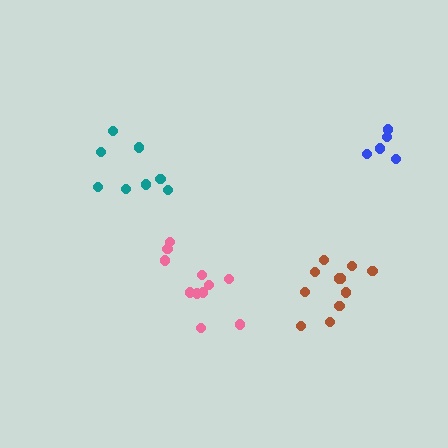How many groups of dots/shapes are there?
There are 4 groups.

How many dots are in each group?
Group 1: 11 dots, Group 2: 11 dots, Group 3: 5 dots, Group 4: 8 dots (35 total).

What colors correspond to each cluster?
The clusters are colored: brown, pink, blue, teal.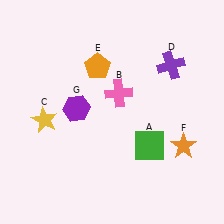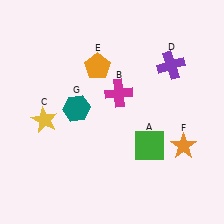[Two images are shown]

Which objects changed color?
B changed from pink to magenta. G changed from purple to teal.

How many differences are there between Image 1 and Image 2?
There are 2 differences between the two images.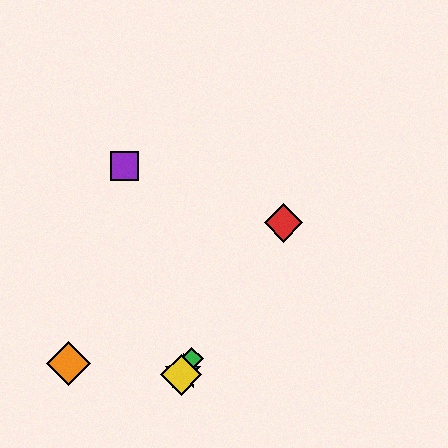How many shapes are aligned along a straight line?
4 shapes (the red diamond, the blue star, the green diamond, the yellow diamond) are aligned along a straight line.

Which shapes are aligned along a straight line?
The red diamond, the blue star, the green diamond, the yellow diamond are aligned along a straight line.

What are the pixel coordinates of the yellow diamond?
The yellow diamond is at (181, 375).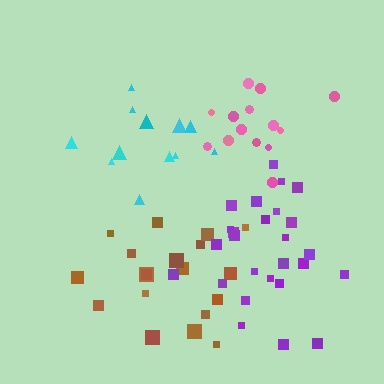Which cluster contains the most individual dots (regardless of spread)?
Purple (26).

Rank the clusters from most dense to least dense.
pink, purple, cyan, brown.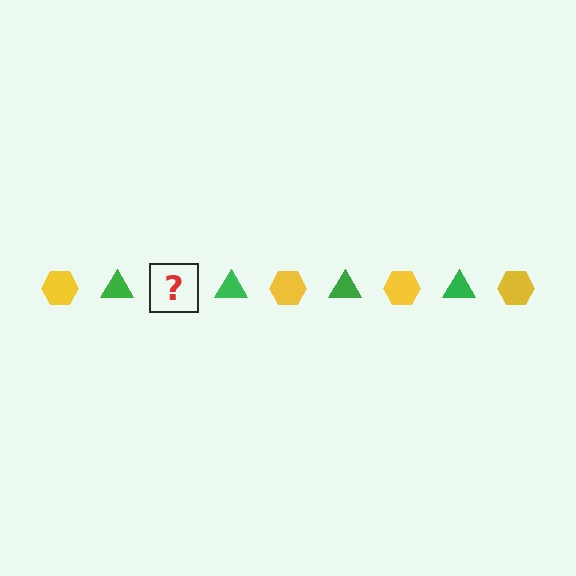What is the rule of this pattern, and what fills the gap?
The rule is that the pattern alternates between yellow hexagon and green triangle. The gap should be filled with a yellow hexagon.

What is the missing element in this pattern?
The missing element is a yellow hexagon.